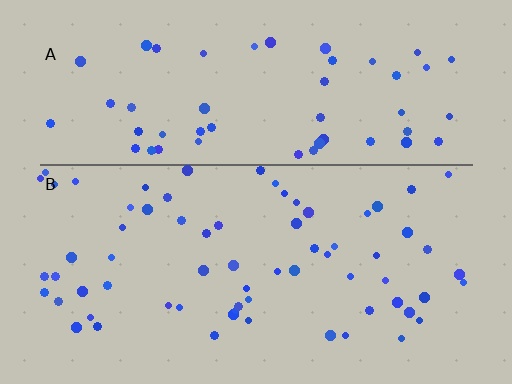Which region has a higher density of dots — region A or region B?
B (the bottom).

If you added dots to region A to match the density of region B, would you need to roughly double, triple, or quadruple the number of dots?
Approximately double.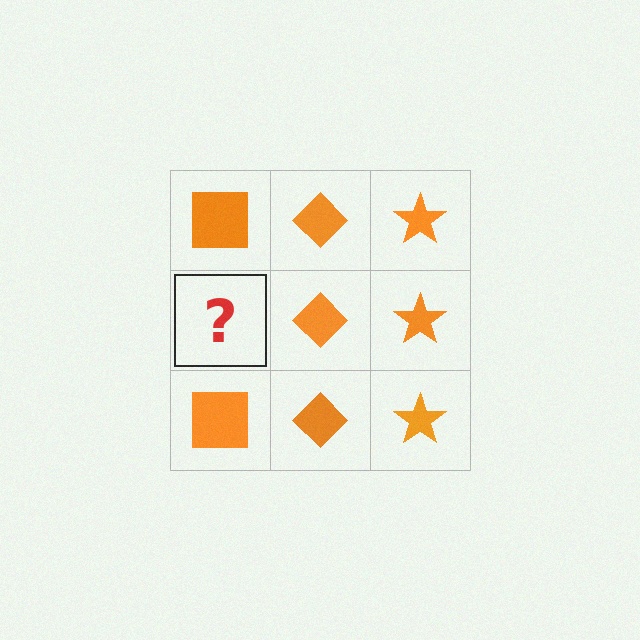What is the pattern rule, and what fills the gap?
The rule is that each column has a consistent shape. The gap should be filled with an orange square.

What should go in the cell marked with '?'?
The missing cell should contain an orange square.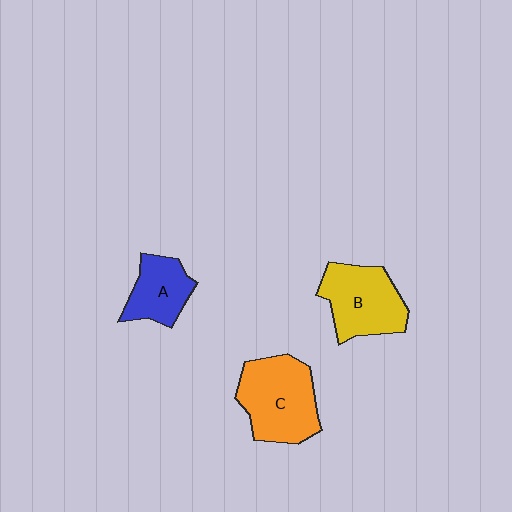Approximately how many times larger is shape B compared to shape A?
Approximately 1.5 times.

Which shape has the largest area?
Shape C (orange).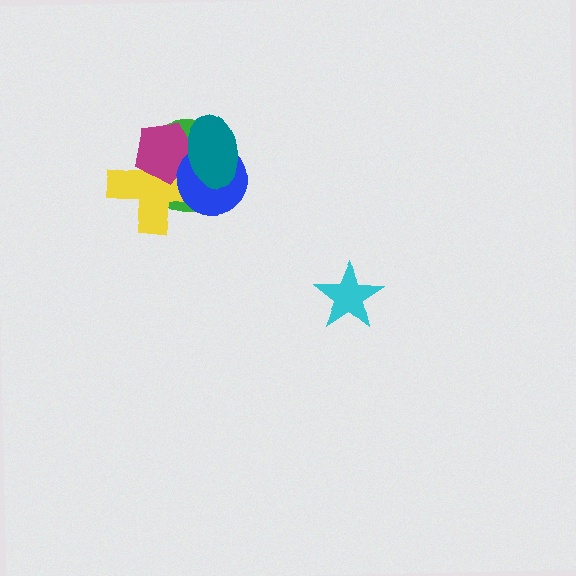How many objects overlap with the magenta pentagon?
4 objects overlap with the magenta pentagon.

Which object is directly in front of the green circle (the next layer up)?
The yellow cross is directly in front of the green circle.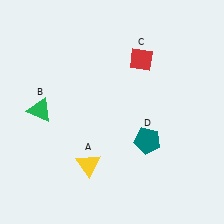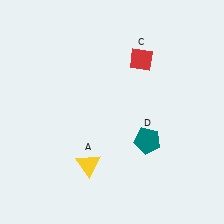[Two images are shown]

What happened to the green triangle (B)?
The green triangle (B) was removed in Image 2. It was in the top-left area of Image 1.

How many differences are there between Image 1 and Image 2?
There is 1 difference between the two images.